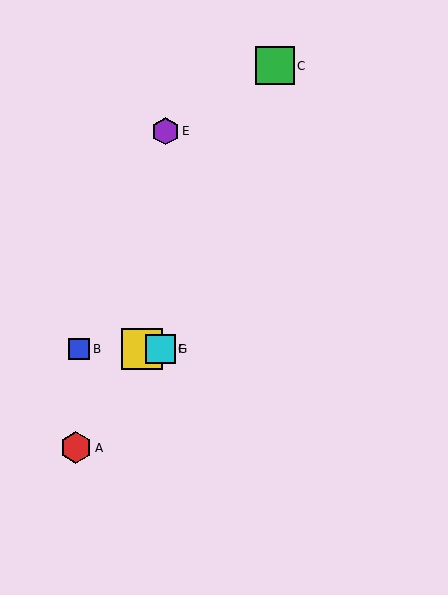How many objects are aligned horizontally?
4 objects (B, D, F, G) are aligned horizontally.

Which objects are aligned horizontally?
Objects B, D, F, G are aligned horizontally.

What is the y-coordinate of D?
Object D is at y≈349.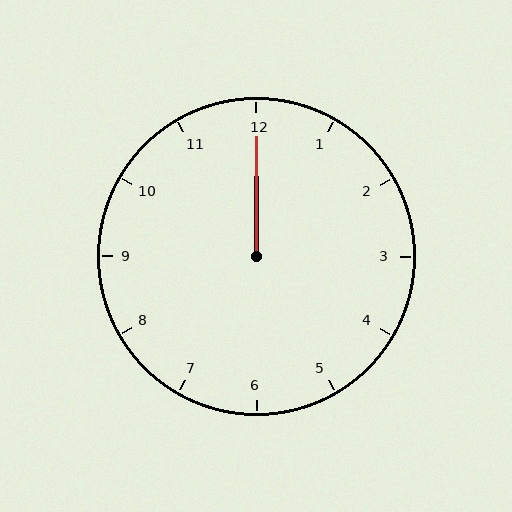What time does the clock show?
12:00.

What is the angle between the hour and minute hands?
Approximately 0 degrees.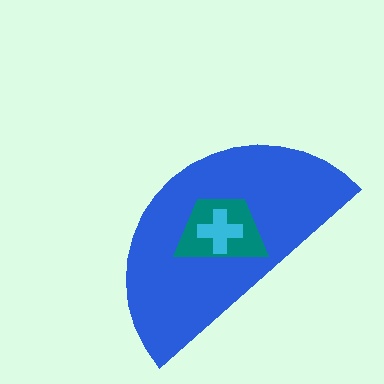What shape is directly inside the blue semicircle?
The teal trapezoid.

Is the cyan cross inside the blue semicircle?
Yes.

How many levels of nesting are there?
3.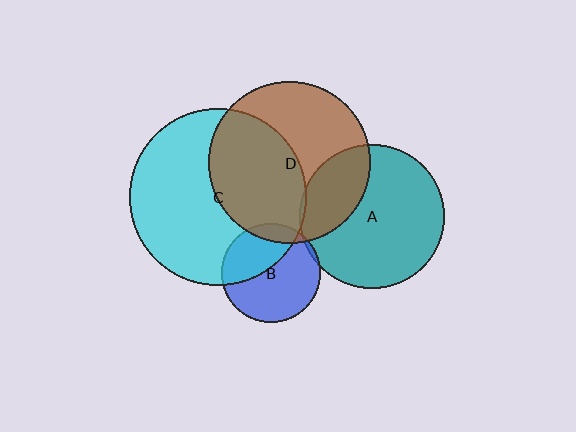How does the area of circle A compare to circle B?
Approximately 2.1 times.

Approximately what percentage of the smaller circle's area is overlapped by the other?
Approximately 45%.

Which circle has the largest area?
Circle C (cyan).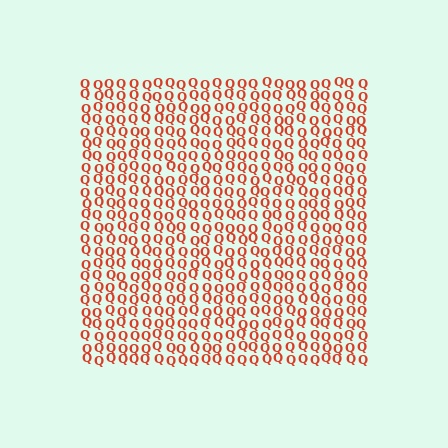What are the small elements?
The small elements are letter Q's.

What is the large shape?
The large shape is a square.